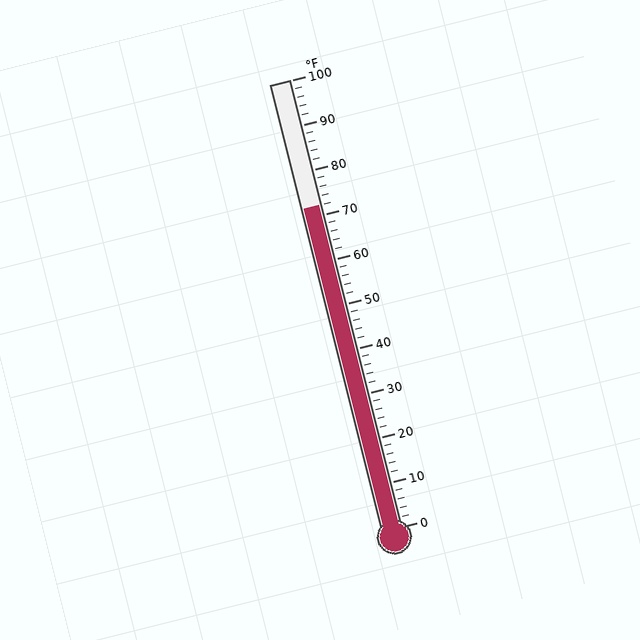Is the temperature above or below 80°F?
The temperature is below 80°F.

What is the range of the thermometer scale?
The thermometer scale ranges from 0°F to 100°F.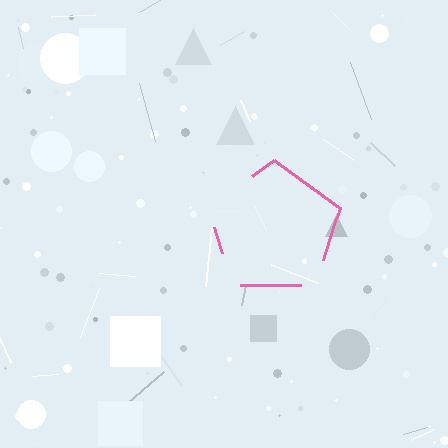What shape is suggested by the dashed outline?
The dashed outline suggests a pentagon.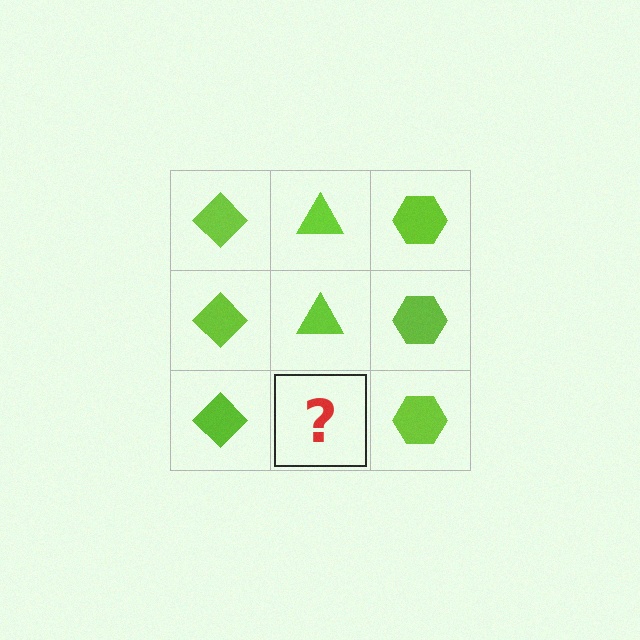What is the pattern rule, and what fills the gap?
The rule is that each column has a consistent shape. The gap should be filled with a lime triangle.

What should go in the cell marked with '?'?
The missing cell should contain a lime triangle.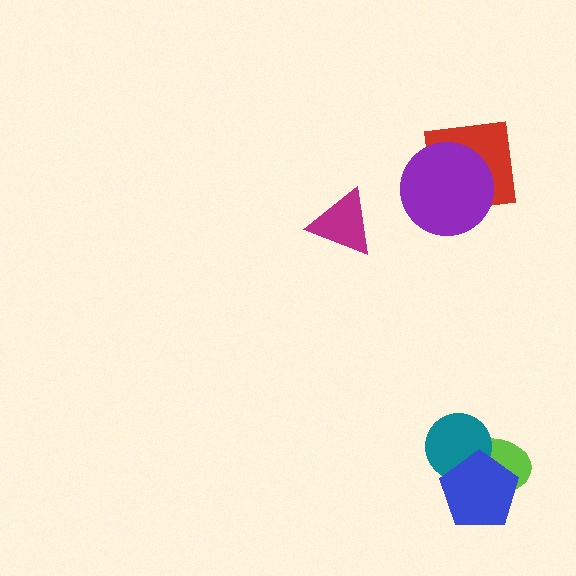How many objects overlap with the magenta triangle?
0 objects overlap with the magenta triangle.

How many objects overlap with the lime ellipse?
2 objects overlap with the lime ellipse.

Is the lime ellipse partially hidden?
Yes, it is partially covered by another shape.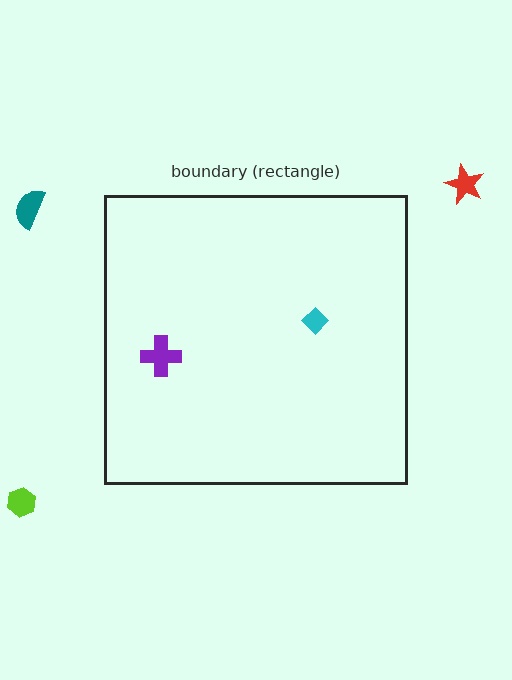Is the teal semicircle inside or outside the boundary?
Outside.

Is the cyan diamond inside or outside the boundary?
Inside.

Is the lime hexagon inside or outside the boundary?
Outside.